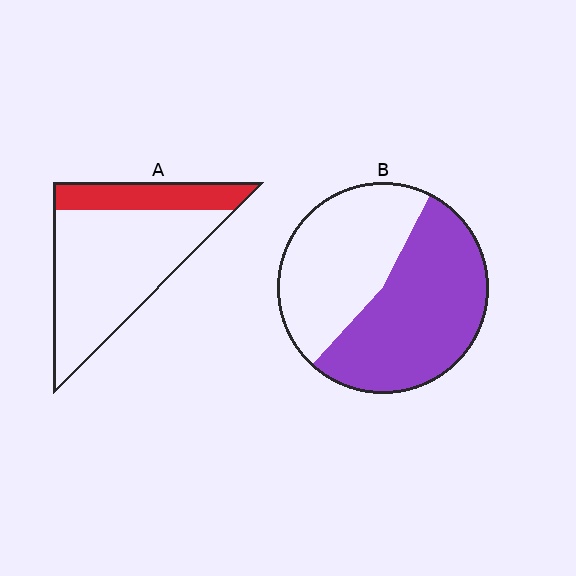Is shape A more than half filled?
No.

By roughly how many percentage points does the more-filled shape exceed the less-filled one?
By roughly 30 percentage points (B over A).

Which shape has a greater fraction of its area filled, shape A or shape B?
Shape B.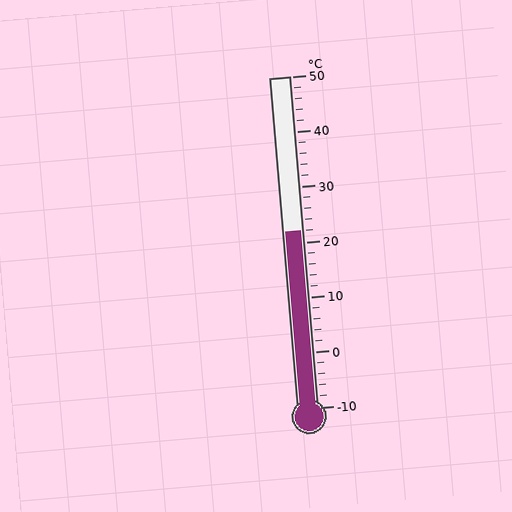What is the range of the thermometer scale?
The thermometer scale ranges from -10°C to 50°C.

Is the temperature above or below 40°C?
The temperature is below 40°C.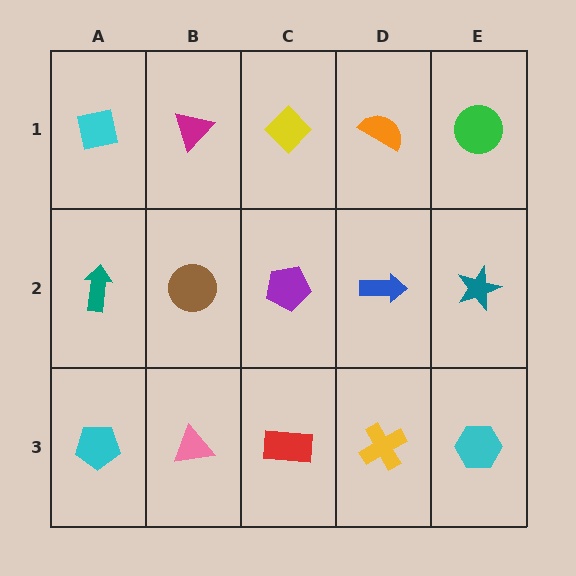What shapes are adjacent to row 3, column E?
A teal star (row 2, column E), a yellow cross (row 3, column D).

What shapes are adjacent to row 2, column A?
A cyan square (row 1, column A), a cyan pentagon (row 3, column A), a brown circle (row 2, column B).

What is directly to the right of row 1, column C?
An orange semicircle.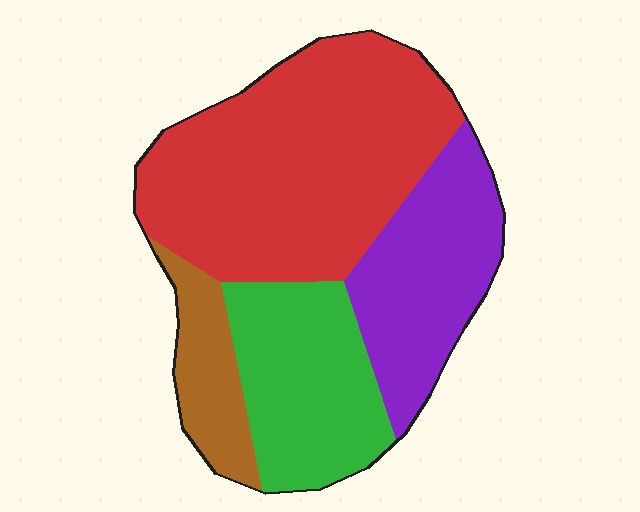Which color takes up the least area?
Brown, at roughly 10%.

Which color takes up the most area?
Red, at roughly 45%.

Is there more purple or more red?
Red.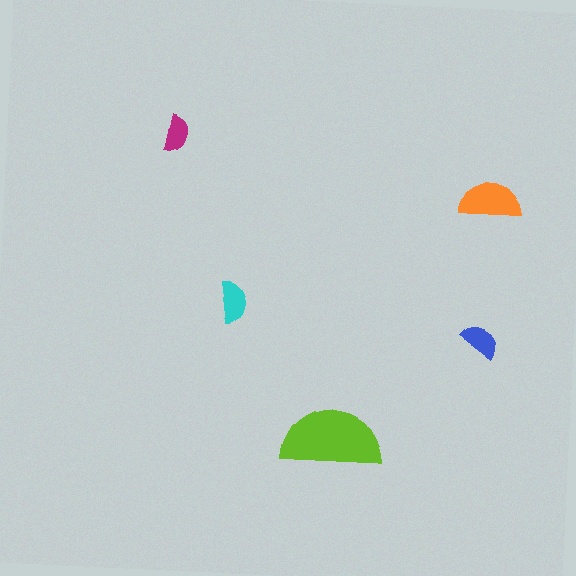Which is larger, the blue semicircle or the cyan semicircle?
The cyan one.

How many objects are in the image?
There are 5 objects in the image.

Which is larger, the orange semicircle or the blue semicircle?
The orange one.